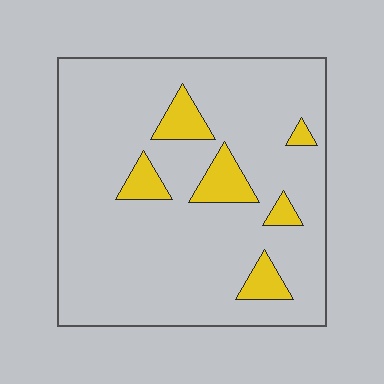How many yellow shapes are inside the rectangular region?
6.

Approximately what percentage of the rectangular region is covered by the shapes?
Approximately 10%.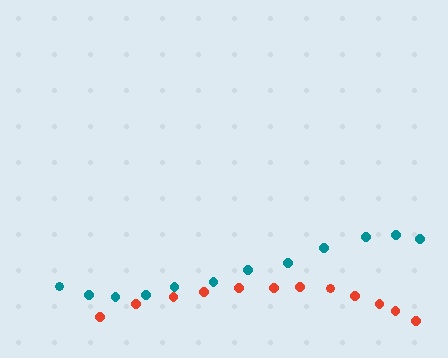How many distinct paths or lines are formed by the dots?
There are 2 distinct paths.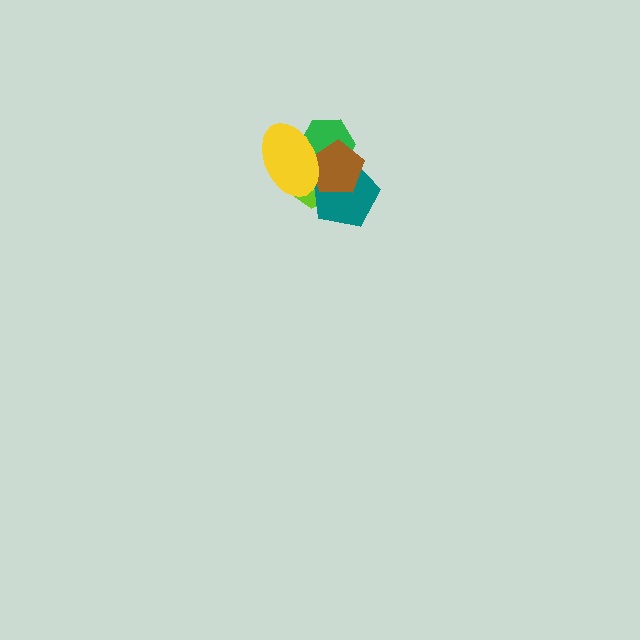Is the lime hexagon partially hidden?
Yes, it is partially covered by another shape.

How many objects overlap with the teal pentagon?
4 objects overlap with the teal pentagon.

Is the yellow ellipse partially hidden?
No, no other shape covers it.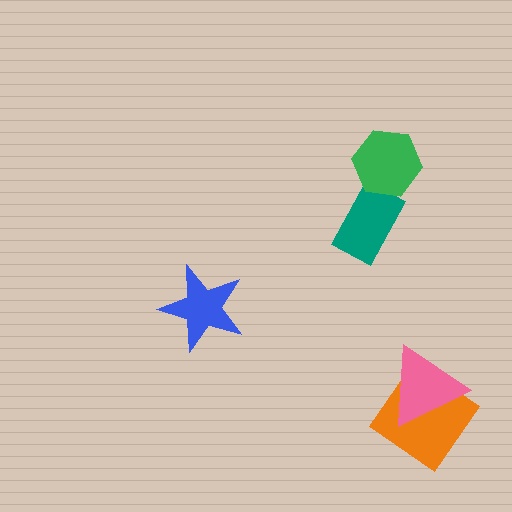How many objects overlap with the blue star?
0 objects overlap with the blue star.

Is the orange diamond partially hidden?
Yes, it is partially covered by another shape.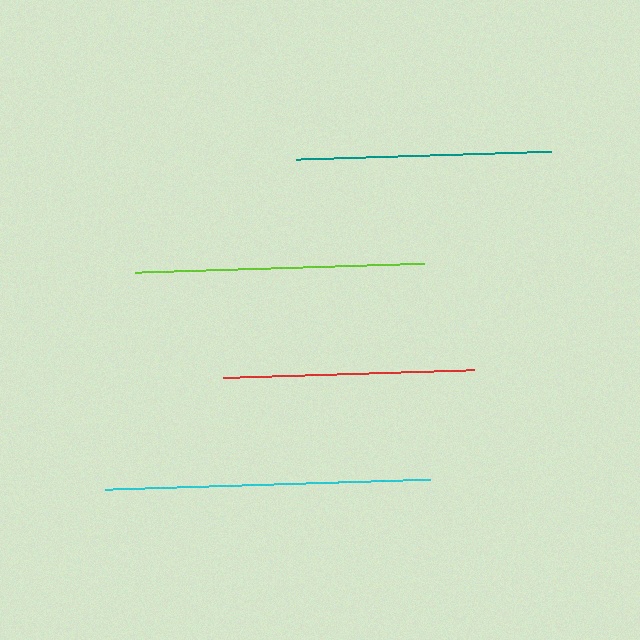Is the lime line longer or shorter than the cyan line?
The cyan line is longer than the lime line.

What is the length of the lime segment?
The lime segment is approximately 289 pixels long.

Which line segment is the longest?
The cyan line is the longest at approximately 325 pixels.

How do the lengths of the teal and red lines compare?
The teal and red lines are approximately the same length.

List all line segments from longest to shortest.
From longest to shortest: cyan, lime, teal, red.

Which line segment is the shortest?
The red line is the shortest at approximately 250 pixels.